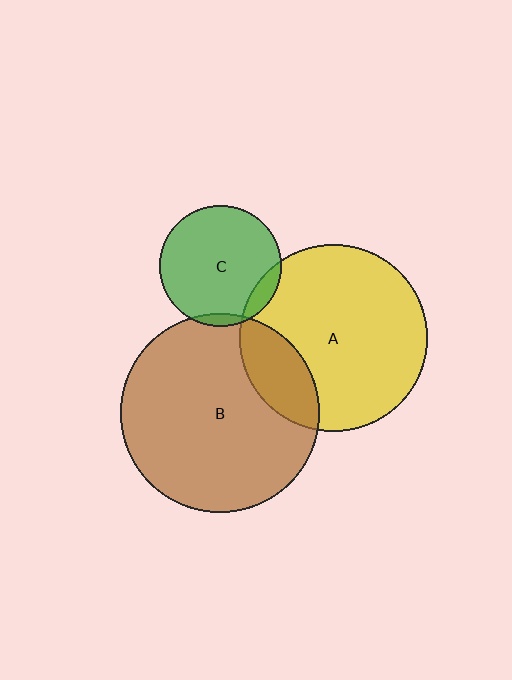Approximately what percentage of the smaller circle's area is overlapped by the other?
Approximately 20%.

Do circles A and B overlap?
Yes.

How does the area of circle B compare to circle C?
Approximately 2.7 times.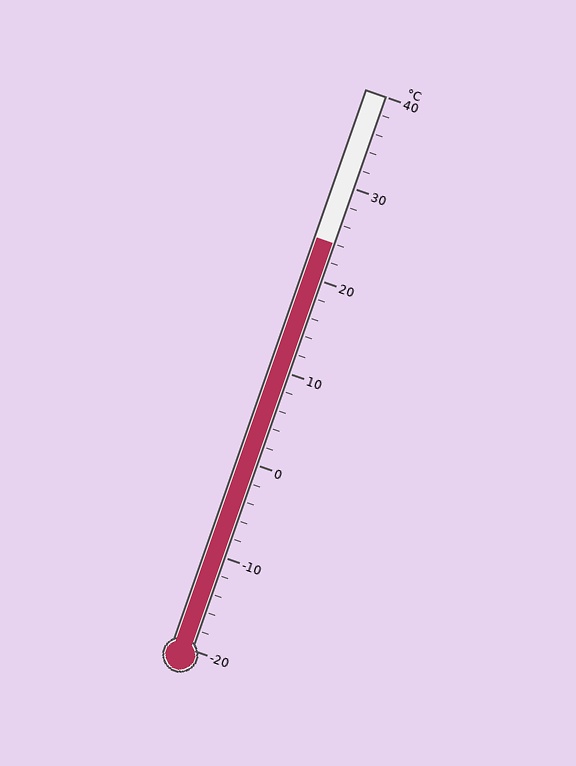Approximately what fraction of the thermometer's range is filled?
The thermometer is filled to approximately 75% of its range.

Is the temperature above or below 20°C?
The temperature is above 20°C.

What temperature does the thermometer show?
The thermometer shows approximately 24°C.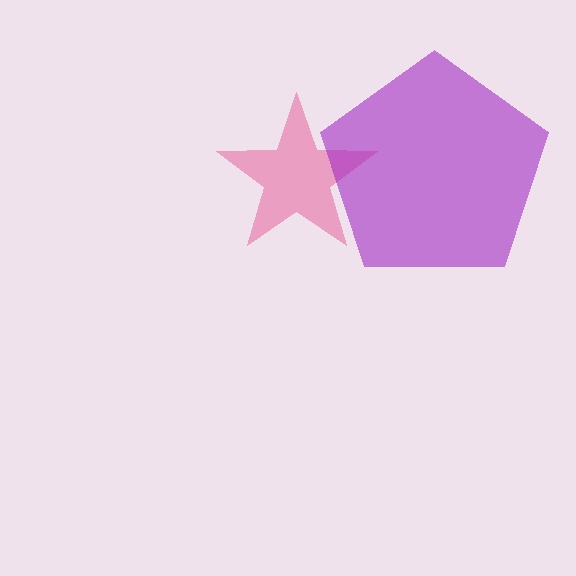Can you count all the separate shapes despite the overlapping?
Yes, there are 2 separate shapes.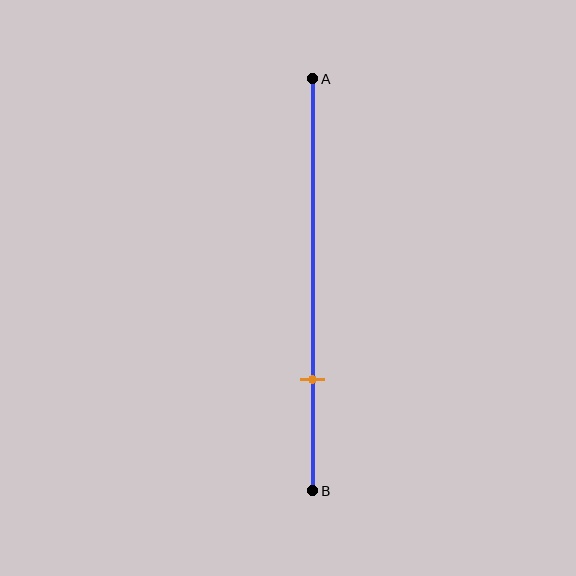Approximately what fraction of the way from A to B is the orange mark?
The orange mark is approximately 75% of the way from A to B.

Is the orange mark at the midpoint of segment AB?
No, the mark is at about 75% from A, not at the 50% midpoint.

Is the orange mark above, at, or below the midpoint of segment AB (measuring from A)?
The orange mark is below the midpoint of segment AB.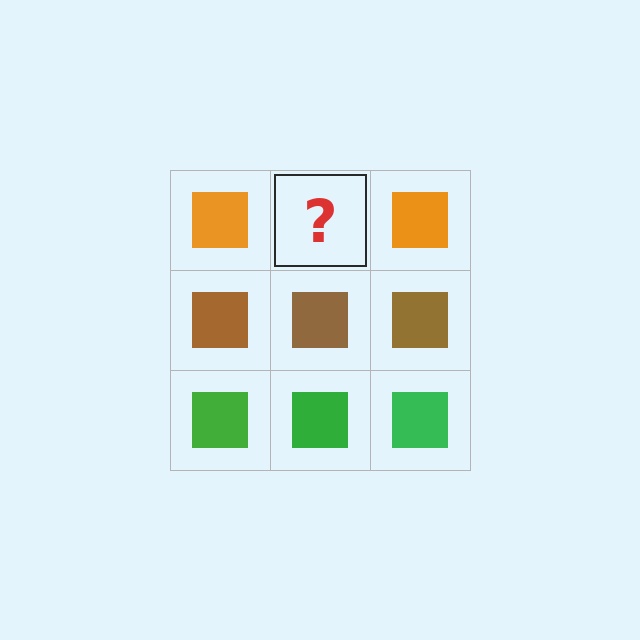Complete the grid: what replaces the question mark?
The question mark should be replaced with an orange square.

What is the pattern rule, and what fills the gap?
The rule is that each row has a consistent color. The gap should be filled with an orange square.